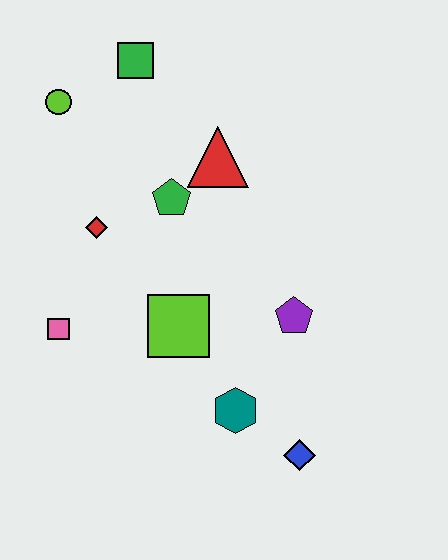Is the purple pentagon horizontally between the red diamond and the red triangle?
No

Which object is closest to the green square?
The lime circle is closest to the green square.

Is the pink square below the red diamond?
Yes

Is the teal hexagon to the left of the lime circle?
No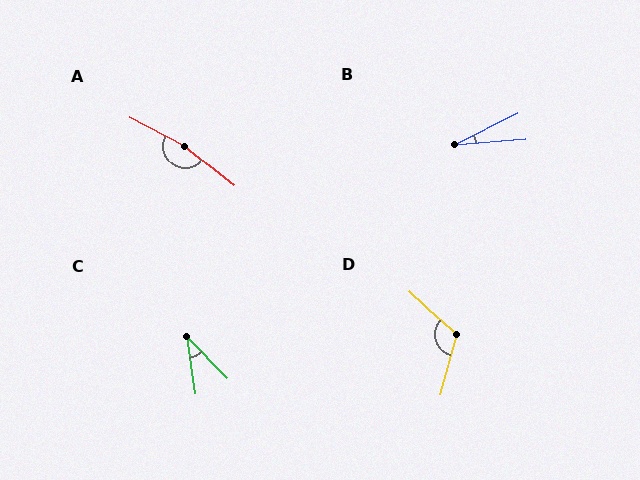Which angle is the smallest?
B, at approximately 22 degrees.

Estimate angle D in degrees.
Approximately 117 degrees.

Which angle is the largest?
A, at approximately 169 degrees.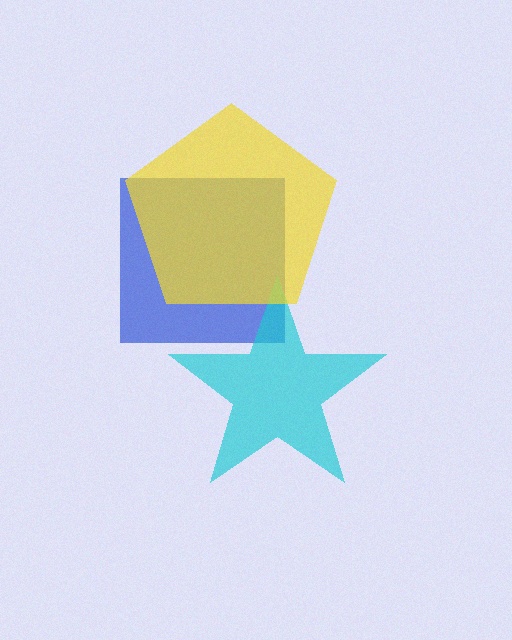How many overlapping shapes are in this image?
There are 3 overlapping shapes in the image.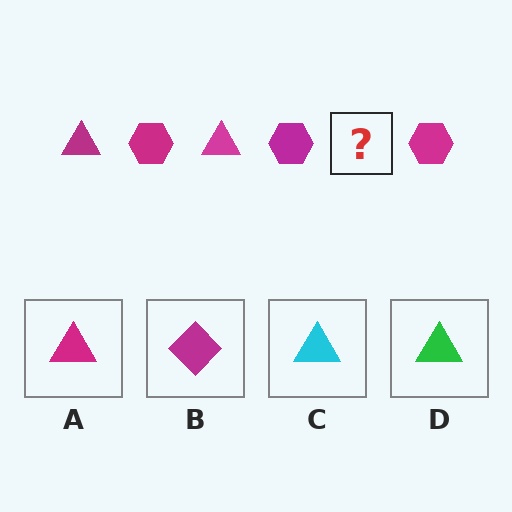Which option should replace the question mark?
Option A.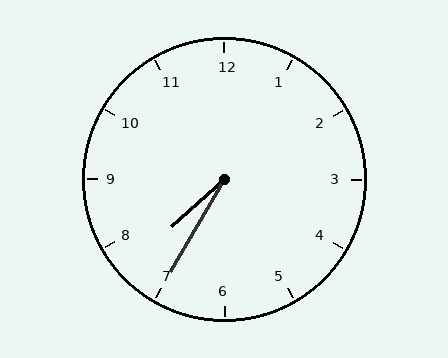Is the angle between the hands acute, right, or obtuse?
It is acute.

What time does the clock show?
7:35.